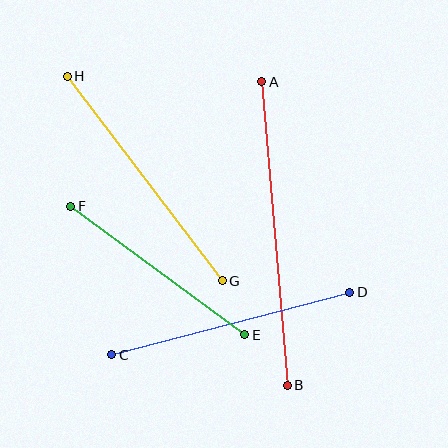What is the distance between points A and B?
The distance is approximately 304 pixels.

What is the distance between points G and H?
The distance is approximately 257 pixels.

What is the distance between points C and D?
The distance is approximately 246 pixels.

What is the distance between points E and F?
The distance is approximately 216 pixels.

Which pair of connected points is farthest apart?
Points A and B are farthest apart.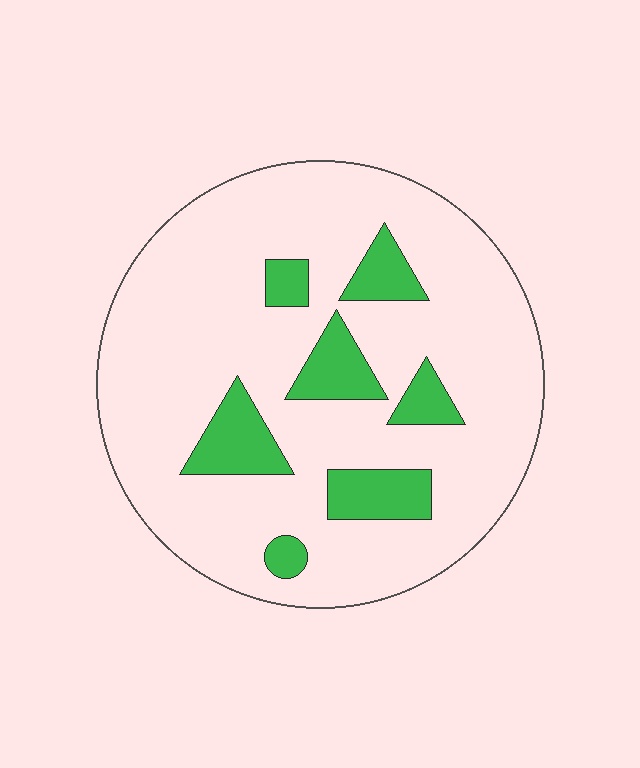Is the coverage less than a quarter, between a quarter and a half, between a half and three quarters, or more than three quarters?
Less than a quarter.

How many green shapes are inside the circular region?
7.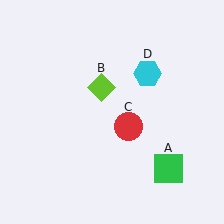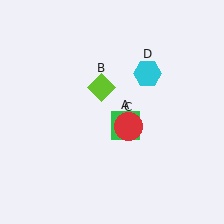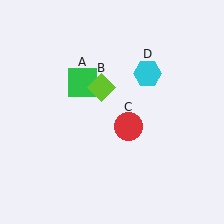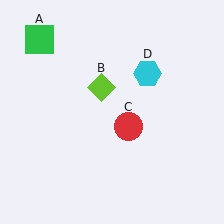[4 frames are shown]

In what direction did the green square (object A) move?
The green square (object A) moved up and to the left.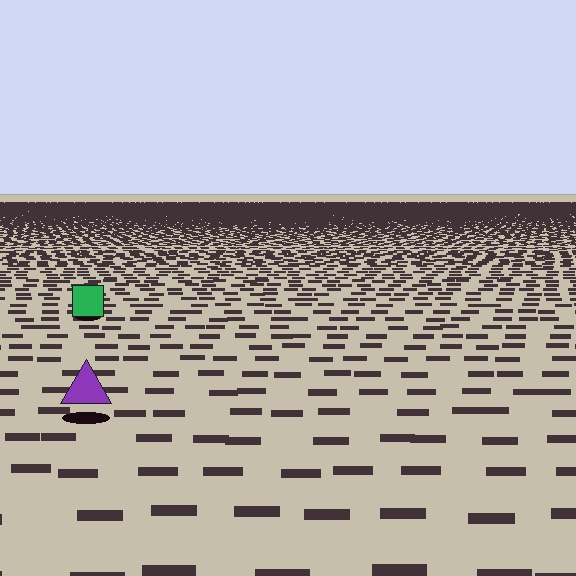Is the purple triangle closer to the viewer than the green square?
Yes. The purple triangle is closer — you can tell from the texture gradient: the ground texture is coarser near it.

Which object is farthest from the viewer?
The green square is farthest from the viewer. It appears smaller and the ground texture around it is denser.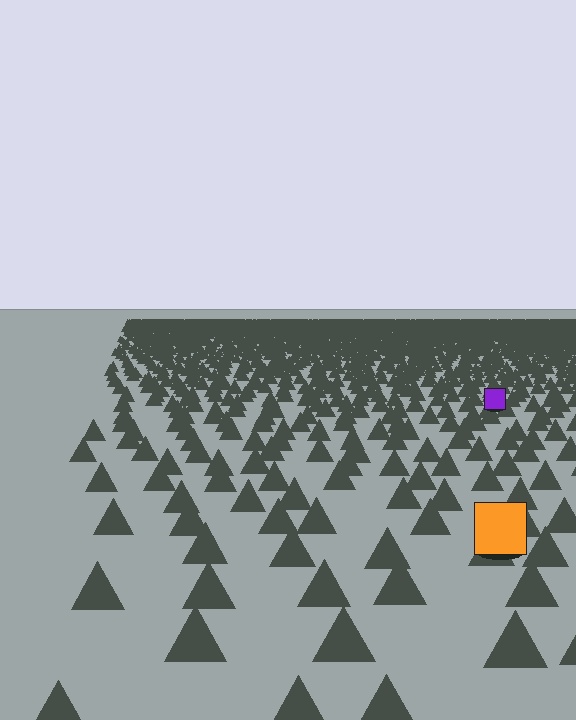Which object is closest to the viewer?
The orange square is closest. The texture marks near it are larger and more spread out.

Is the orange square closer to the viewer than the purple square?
Yes. The orange square is closer — you can tell from the texture gradient: the ground texture is coarser near it.